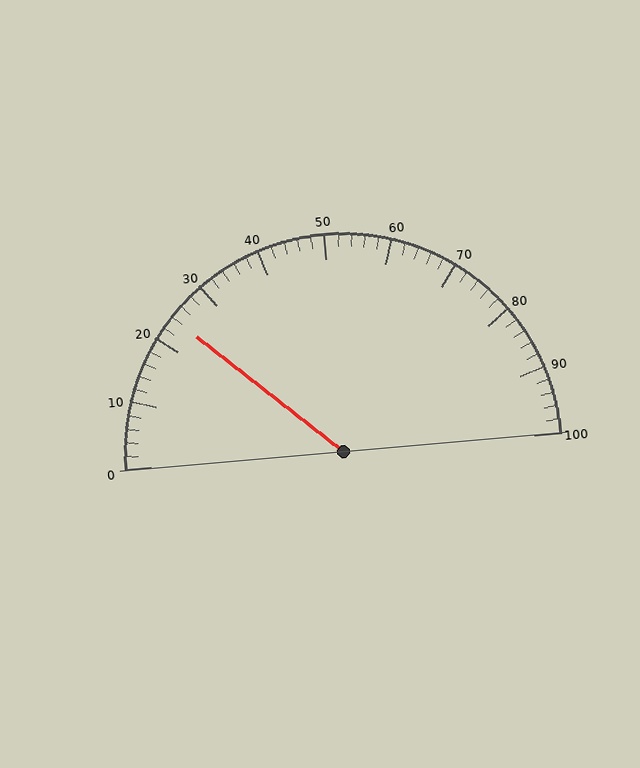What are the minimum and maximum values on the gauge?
The gauge ranges from 0 to 100.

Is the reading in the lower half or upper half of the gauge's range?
The reading is in the lower half of the range (0 to 100).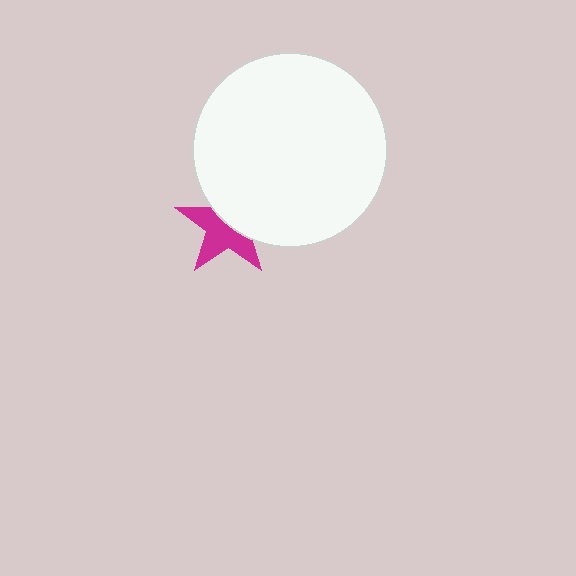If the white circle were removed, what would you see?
You would see the complete magenta star.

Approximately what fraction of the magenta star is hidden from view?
Roughly 45% of the magenta star is hidden behind the white circle.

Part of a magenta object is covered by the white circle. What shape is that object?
It is a star.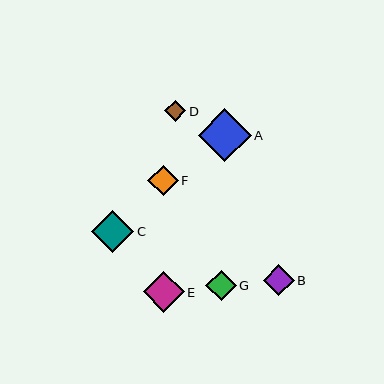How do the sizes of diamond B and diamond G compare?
Diamond B and diamond G are approximately the same size.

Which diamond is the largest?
Diamond A is the largest with a size of approximately 53 pixels.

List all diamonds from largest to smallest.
From largest to smallest: A, C, E, B, G, F, D.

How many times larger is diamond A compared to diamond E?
Diamond A is approximately 1.3 times the size of diamond E.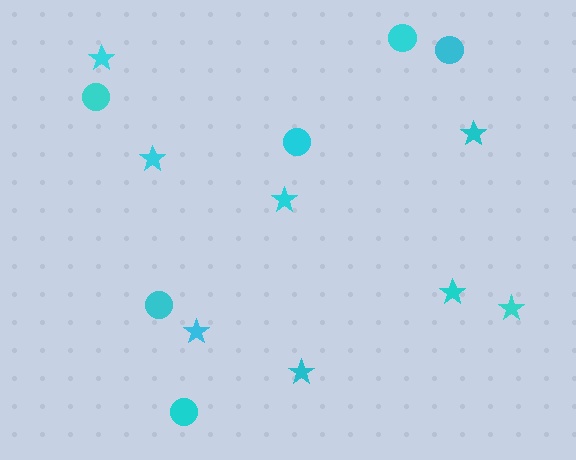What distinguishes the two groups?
There are 2 groups: one group of stars (8) and one group of circles (6).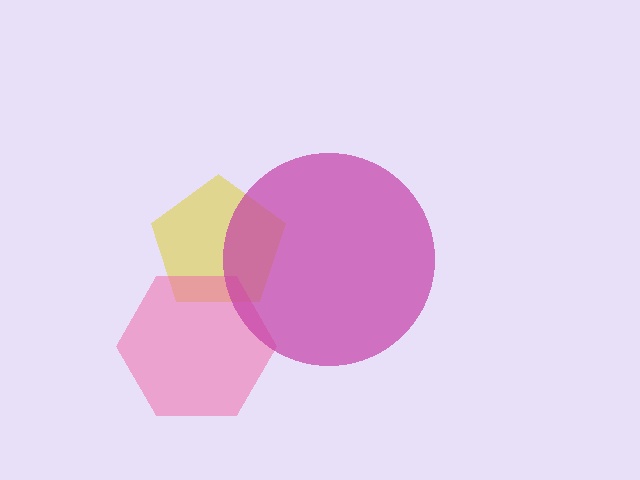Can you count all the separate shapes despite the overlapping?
Yes, there are 3 separate shapes.